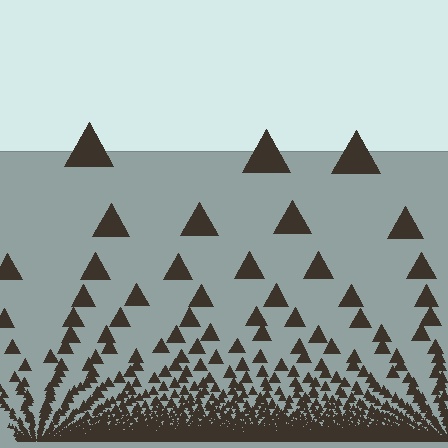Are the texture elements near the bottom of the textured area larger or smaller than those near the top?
Smaller. The gradient is inverted — elements near the bottom are smaller and denser.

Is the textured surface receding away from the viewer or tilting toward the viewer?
The surface appears to tilt toward the viewer. Texture elements get larger and sparser toward the top.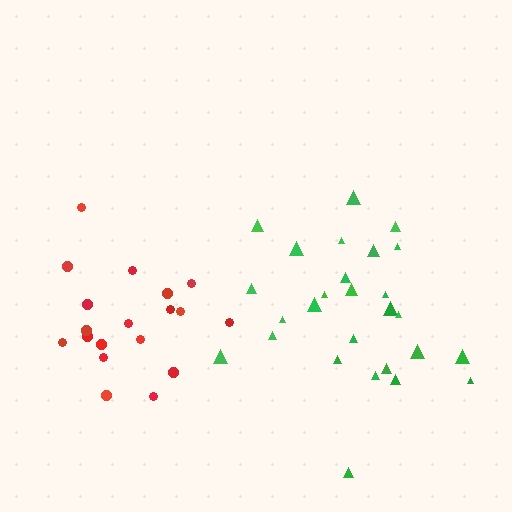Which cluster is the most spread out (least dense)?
Green.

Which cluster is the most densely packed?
Red.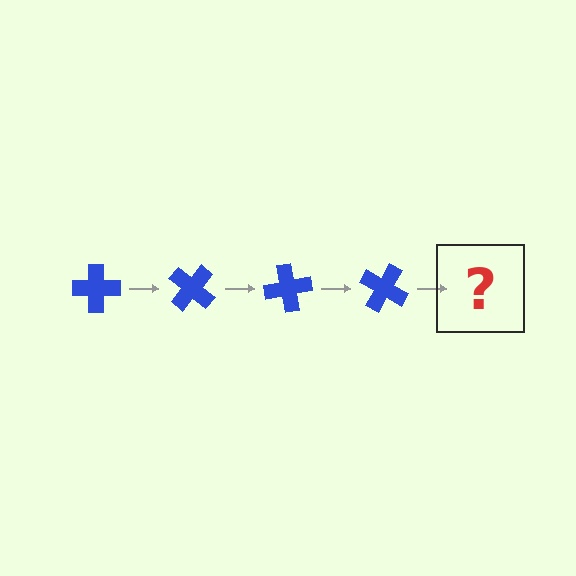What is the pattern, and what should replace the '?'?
The pattern is that the cross rotates 40 degrees each step. The '?' should be a blue cross rotated 160 degrees.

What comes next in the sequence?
The next element should be a blue cross rotated 160 degrees.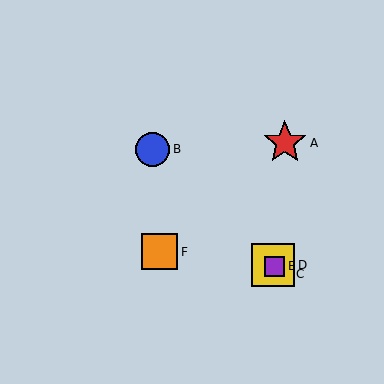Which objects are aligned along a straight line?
Objects B, C, D, E are aligned along a straight line.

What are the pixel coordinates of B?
Object B is at (153, 149).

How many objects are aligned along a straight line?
4 objects (B, C, D, E) are aligned along a straight line.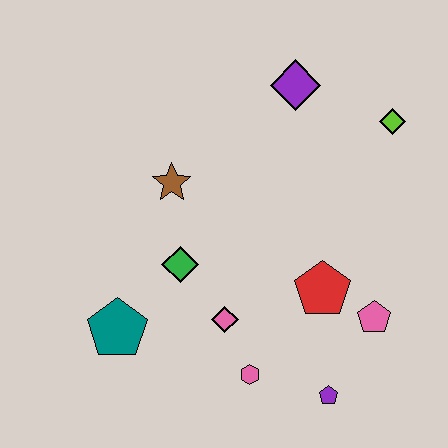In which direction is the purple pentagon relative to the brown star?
The purple pentagon is below the brown star.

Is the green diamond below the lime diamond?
Yes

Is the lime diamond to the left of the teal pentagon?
No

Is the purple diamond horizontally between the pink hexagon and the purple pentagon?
Yes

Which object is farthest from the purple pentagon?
The purple diamond is farthest from the purple pentagon.